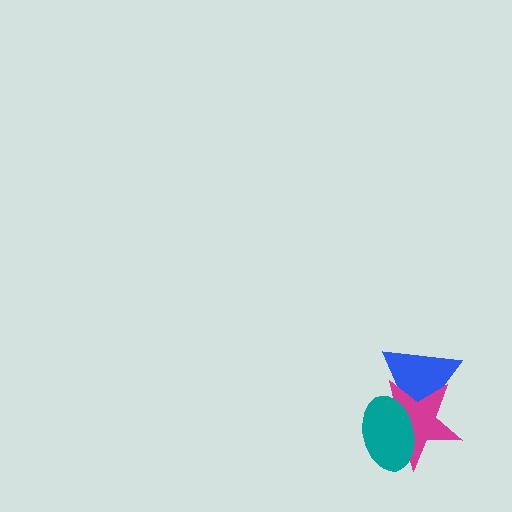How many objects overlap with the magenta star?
2 objects overlap with the magenta star.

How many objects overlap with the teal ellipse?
2 objects overlap with the teal ellipse.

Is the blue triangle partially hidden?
Yes, it is partially covered by another shape.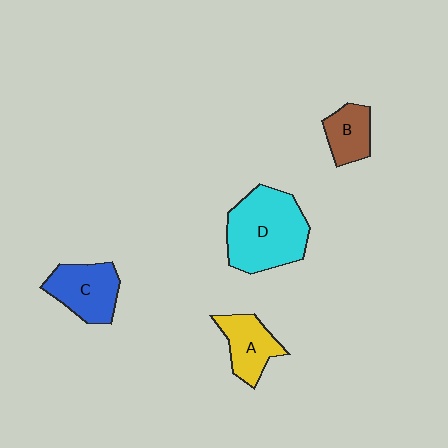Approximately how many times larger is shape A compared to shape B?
Approximately 1.2 times.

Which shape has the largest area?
Shape D (cyan).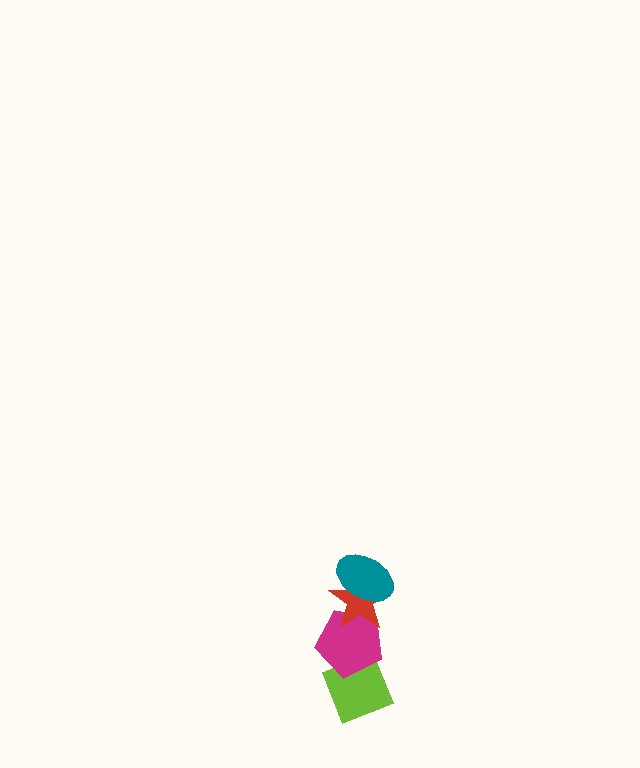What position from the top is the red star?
The red star is 2nd from the top.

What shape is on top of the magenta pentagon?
The red star is on top of the magenta pentagon.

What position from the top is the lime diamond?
The lime diamond is 4th from the top.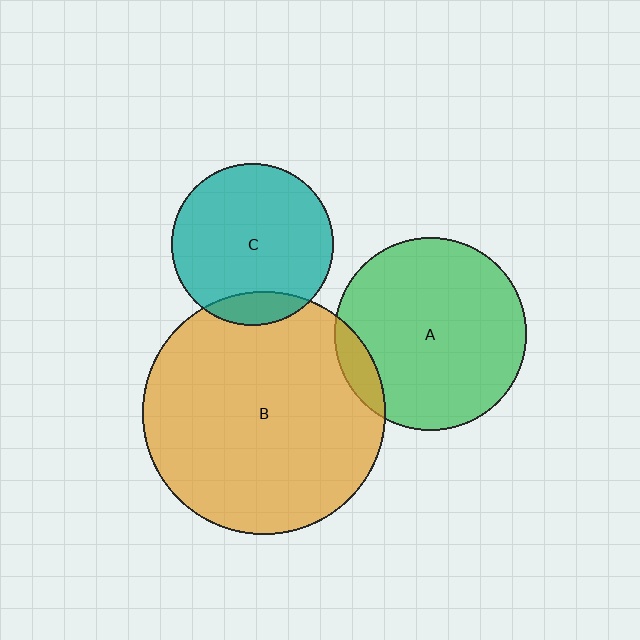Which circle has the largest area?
Circle B (orange).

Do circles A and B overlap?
Yes.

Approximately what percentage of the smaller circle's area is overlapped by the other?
Approximately 10%.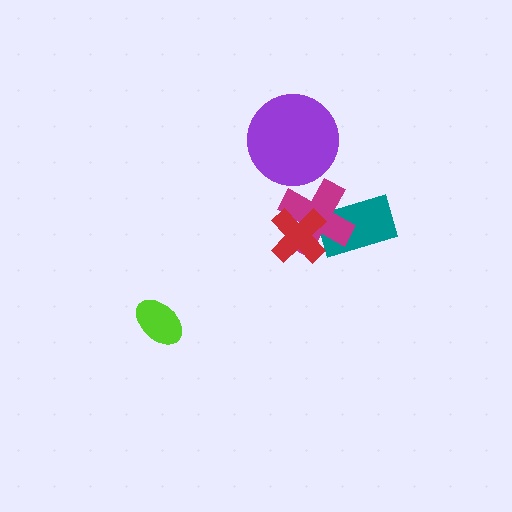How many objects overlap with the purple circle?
0 objects overlap with the purple circle.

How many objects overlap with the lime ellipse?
0 objects overlap with the lime ellipse.